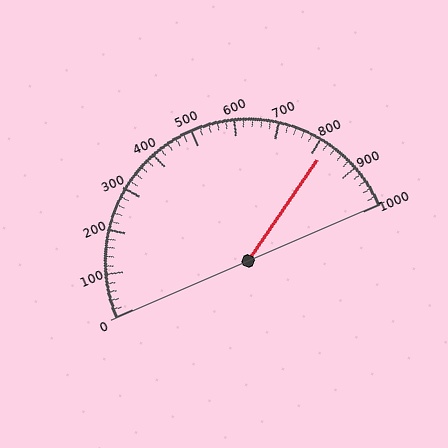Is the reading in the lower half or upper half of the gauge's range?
The reading is in the upper half of the range (0 to 1000).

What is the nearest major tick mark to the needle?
The nearest major tick mark is 800.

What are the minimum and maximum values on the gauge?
The gauge ranges from 0 to 1000.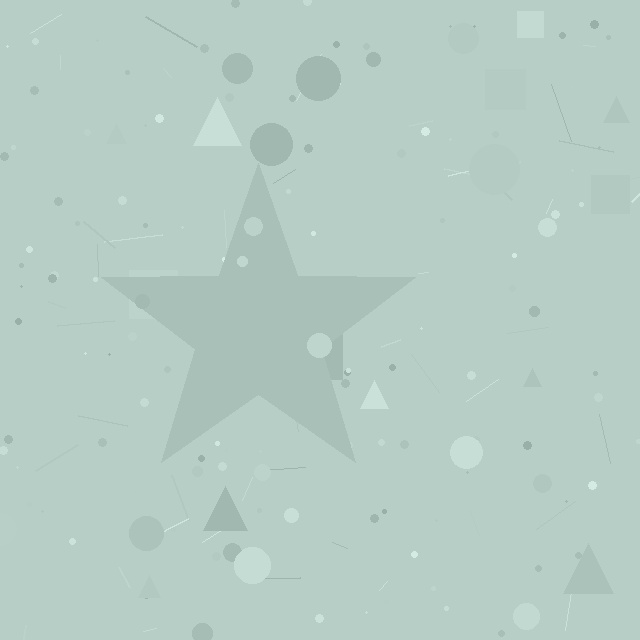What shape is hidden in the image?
A star is hidden in the image.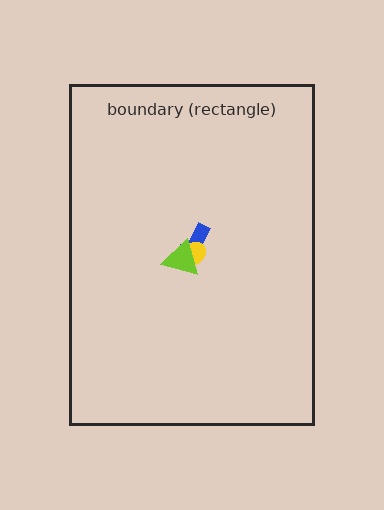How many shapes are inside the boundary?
3 inside, 0 outside.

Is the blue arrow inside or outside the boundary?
Inside.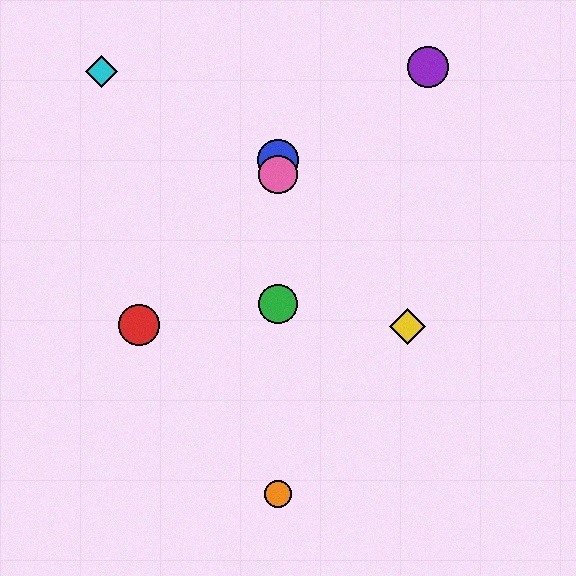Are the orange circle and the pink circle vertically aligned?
Yes, both are at x≈278.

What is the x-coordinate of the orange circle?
The orange circle is at x≈278.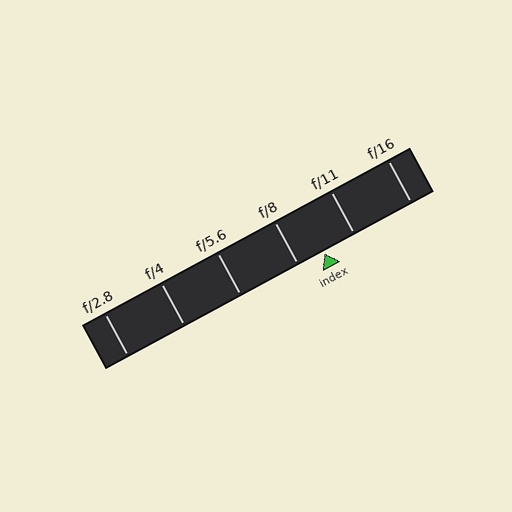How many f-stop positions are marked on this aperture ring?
There are 6 f-stop positions marked.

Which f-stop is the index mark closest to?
The index mark is closest to f/8.